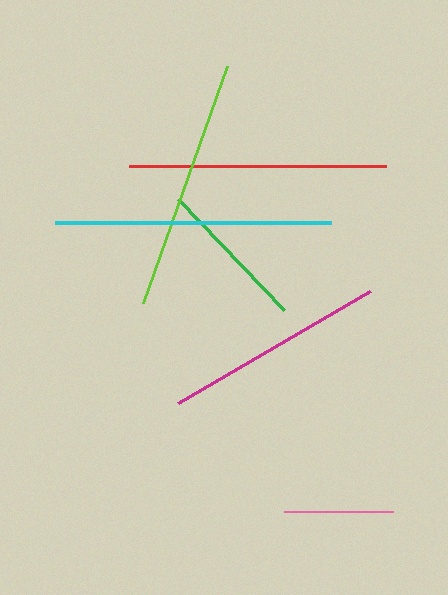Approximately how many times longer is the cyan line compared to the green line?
The cyan line is approximately 1.8 times the length of the green line.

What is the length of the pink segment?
The pink segment is approximately 110 pixels long.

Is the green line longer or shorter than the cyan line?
The cyan line is longer than the green line.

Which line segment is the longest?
The cyan line is the longest at approximately 277 pixels.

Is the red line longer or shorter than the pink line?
The red line is longer than the pink line.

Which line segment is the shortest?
The pink line is the shortest at approximately 110 pixels.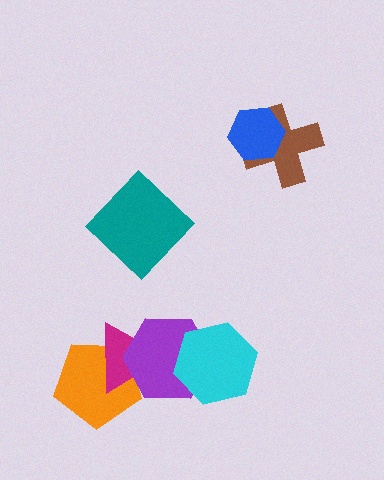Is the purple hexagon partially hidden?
Yes, it is partially covered by another shape.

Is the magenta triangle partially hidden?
Yes, it is partially covered by another shape.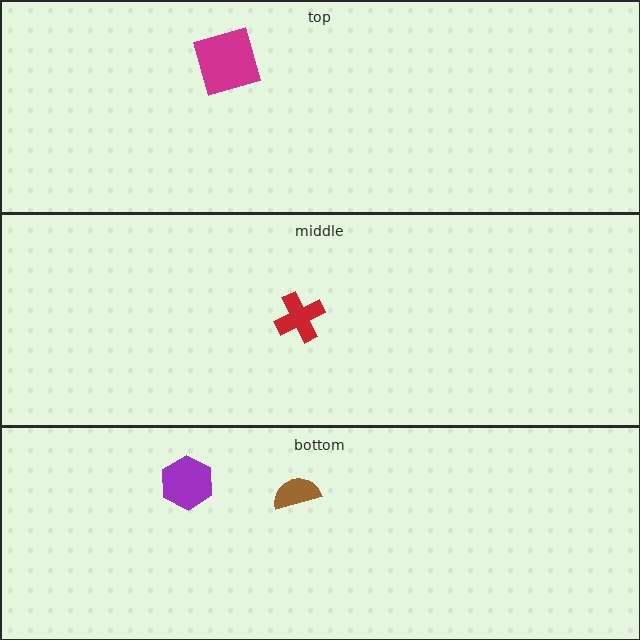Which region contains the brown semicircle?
The bottom region.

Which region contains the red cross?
The middle region.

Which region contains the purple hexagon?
The bottom region.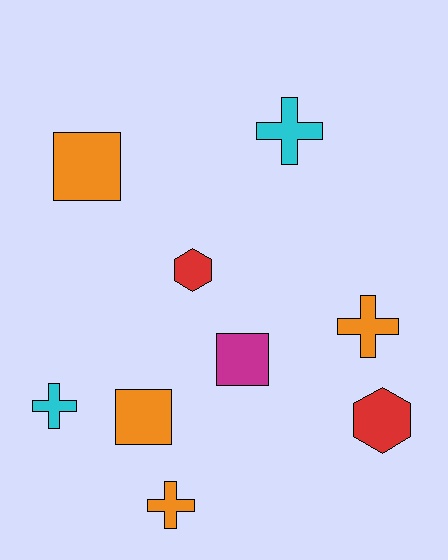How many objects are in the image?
There are 9 objects.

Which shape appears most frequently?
Cross, with 4 objects.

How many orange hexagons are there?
There are no orange hexagons.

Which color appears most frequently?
Orange, with 4 objects.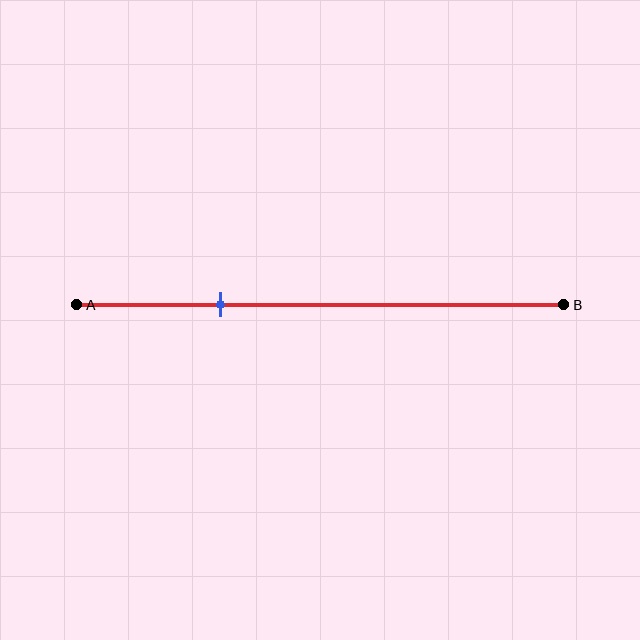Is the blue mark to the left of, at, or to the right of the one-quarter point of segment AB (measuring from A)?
The blue mark is to the right of the one-quarter point of segment AB.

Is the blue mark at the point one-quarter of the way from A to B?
No, the mark is at about 30% from A, not at the 25% one-quarter point.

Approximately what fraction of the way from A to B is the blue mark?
The blue mark is approximately 30% of the way from A to B.